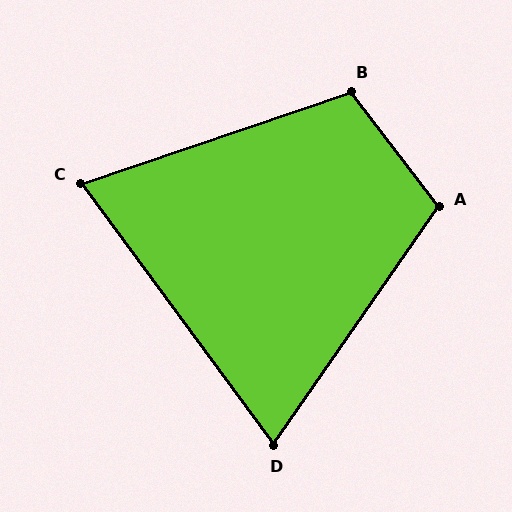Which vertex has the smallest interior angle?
D, at approximately 71 degrees.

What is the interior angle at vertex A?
Approximately 108 degrees (obtuse).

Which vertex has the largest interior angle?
B, at approximately 109 degrees.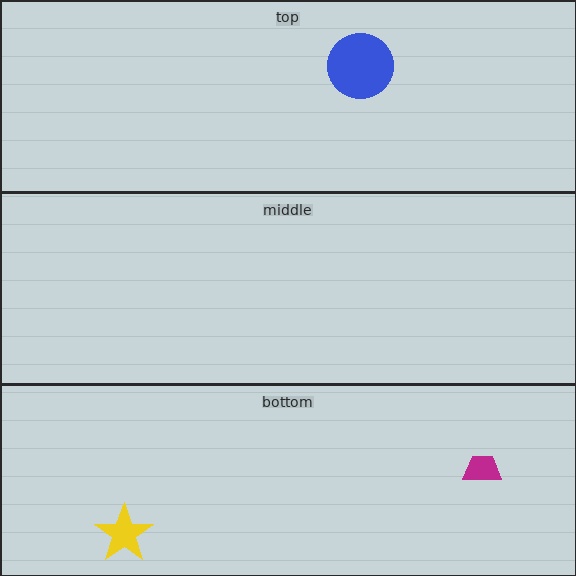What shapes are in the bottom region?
The magenta trapezoid, the yellow star.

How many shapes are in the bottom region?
2.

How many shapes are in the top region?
1.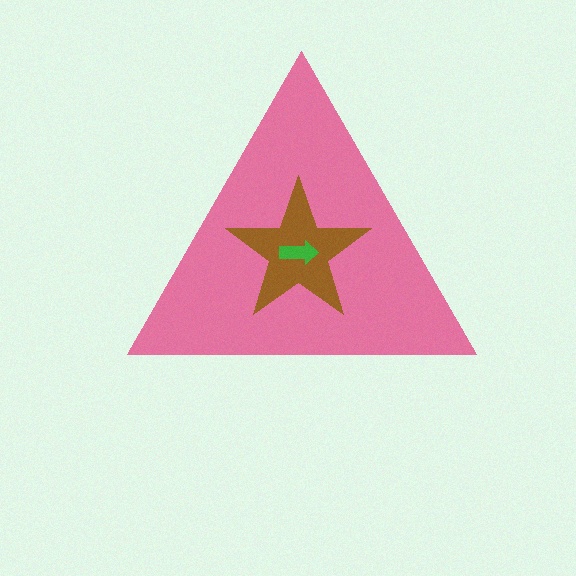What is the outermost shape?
The pink triangle.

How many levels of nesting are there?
3.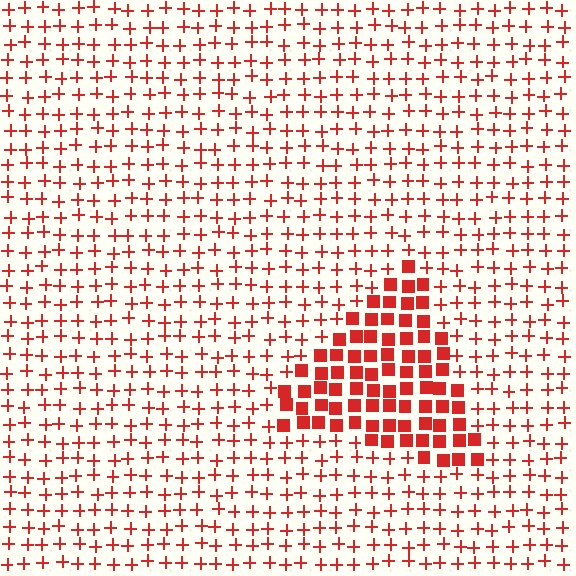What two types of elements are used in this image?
The image uses squares inside the triangle region and plus signs outside it.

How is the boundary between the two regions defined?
The boundary is defined by a change in element shape: squares inside vs. plus signs outside. All elements share the same color and spacing.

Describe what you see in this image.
The image is filled with small red elements arranged in a uniform grid. A triangle-shaped region contains squares, while the surrounding area contains plus signs. The boundary is defined purely by the change in element shape.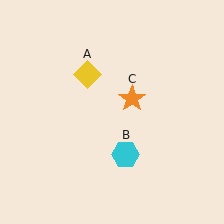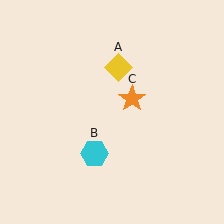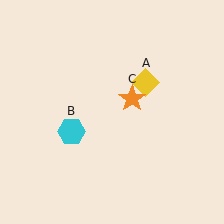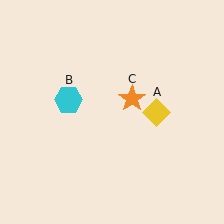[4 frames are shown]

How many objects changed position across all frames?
2 objects changed position: yellow diamond (object A), cyan hexagon (object B).